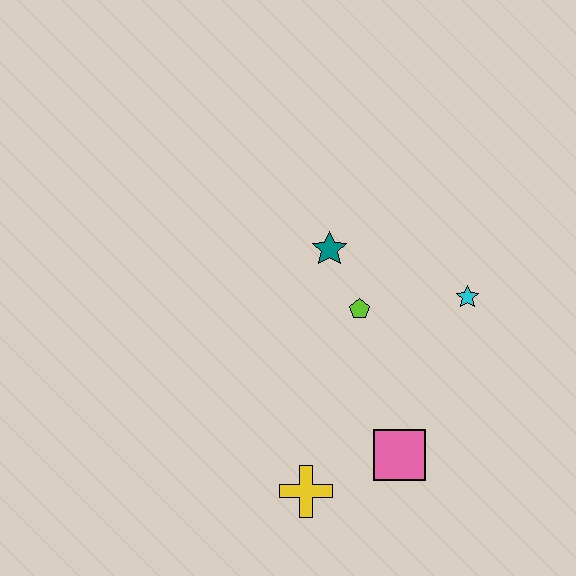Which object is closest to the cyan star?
The lime pentagon is closest to the cyan star.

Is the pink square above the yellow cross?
Yes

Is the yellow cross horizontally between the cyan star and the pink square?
No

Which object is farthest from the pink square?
The teal star is farthest from the pink square.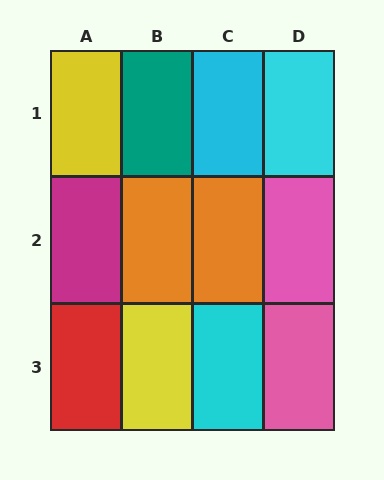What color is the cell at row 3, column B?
Yellow.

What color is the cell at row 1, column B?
Teal.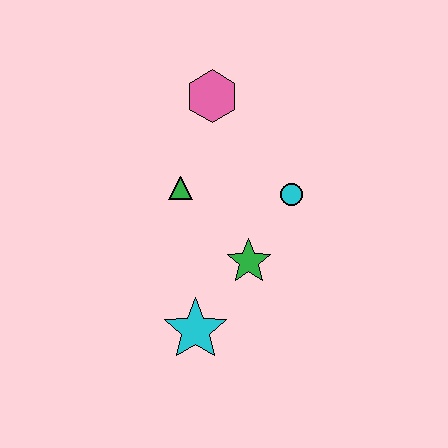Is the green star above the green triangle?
No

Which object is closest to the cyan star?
The green star is closest to the cyan star.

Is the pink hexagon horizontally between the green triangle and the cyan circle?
Yes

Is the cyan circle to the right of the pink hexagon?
Yes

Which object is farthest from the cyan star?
The pink hexagon is farthest from the cyan star.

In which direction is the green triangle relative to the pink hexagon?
The green triangle is below the pink hexagon.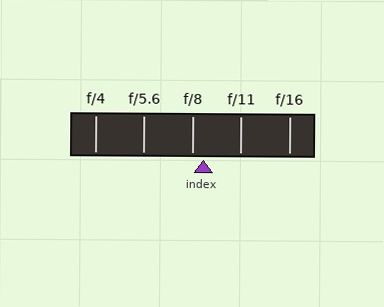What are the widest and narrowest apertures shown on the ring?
The widest aperture shown is f/4 and the narrowest is f/16.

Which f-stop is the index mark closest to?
The index mark is closest to f/8.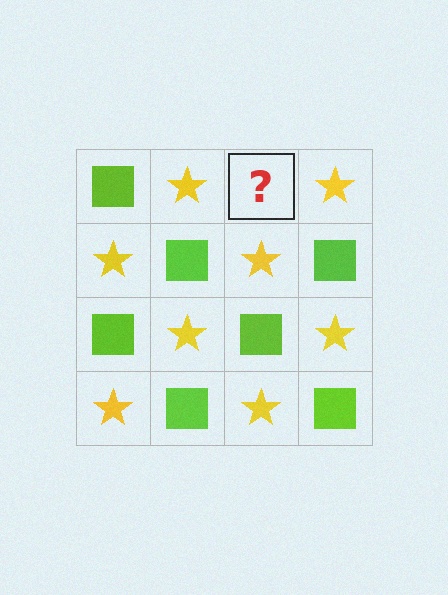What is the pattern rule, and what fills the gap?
The rule is that it alternates lime square and yellow star in a checkerboard pattern. The gap should be filled with a lime square.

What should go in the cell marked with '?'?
The missing cell should contain a lime square.